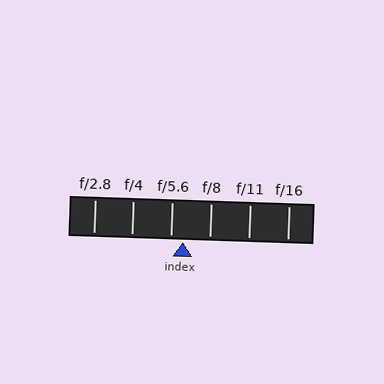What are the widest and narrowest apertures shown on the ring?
The widest aperture shown is f/2.8 and the narrowest is f/16.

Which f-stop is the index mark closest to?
The index mark is closest to f/5.6.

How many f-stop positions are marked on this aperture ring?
There are 6 f-stop positions marked.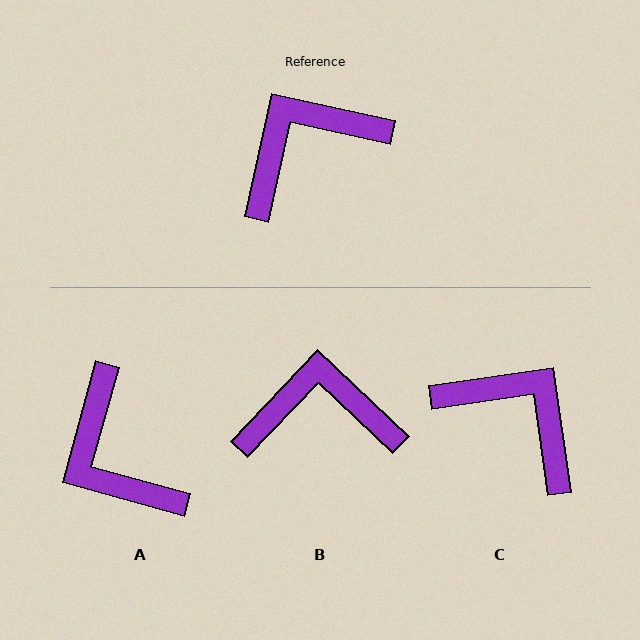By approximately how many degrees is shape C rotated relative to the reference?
Approximately 69 degrees clockwise.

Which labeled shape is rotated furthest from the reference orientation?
A, about 87 degrees away.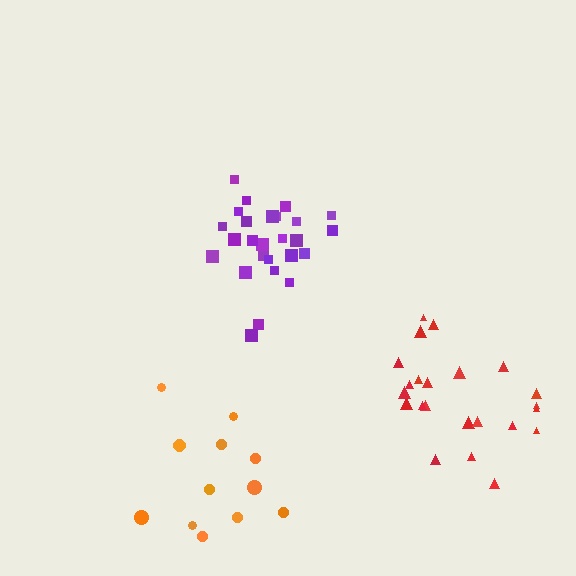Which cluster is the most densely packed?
Purple.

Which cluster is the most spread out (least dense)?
Orange.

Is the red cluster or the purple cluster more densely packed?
Purple.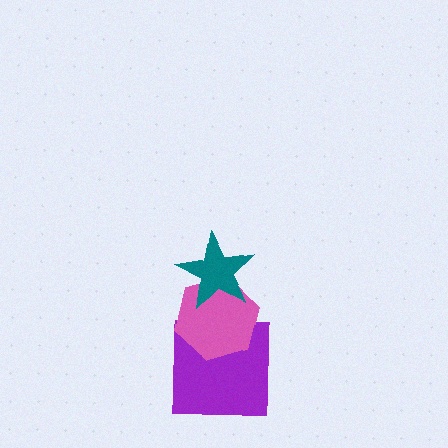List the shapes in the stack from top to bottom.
From top to bottom: the teal star, the pink hexagon, the purple square.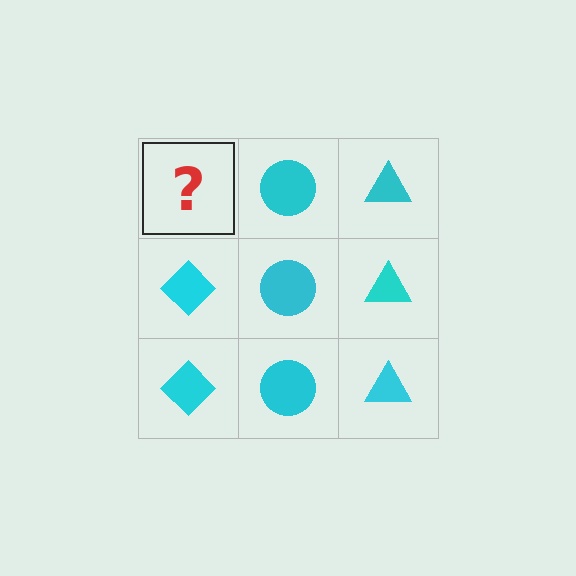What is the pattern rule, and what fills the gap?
The rule is that each column has a consistent shape. The gap should be filled with a cyan diamond.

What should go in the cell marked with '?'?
The missing cell should contain a cyan diamond.